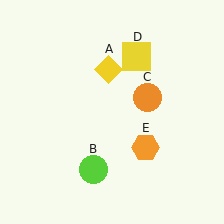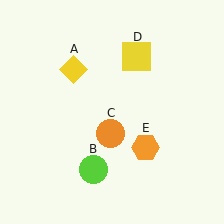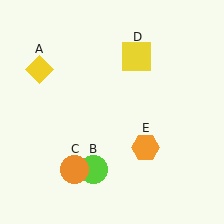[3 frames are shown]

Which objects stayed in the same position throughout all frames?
Lime circle (object B) and yellow square (object D) and orange hexagon (object E) remained stationary.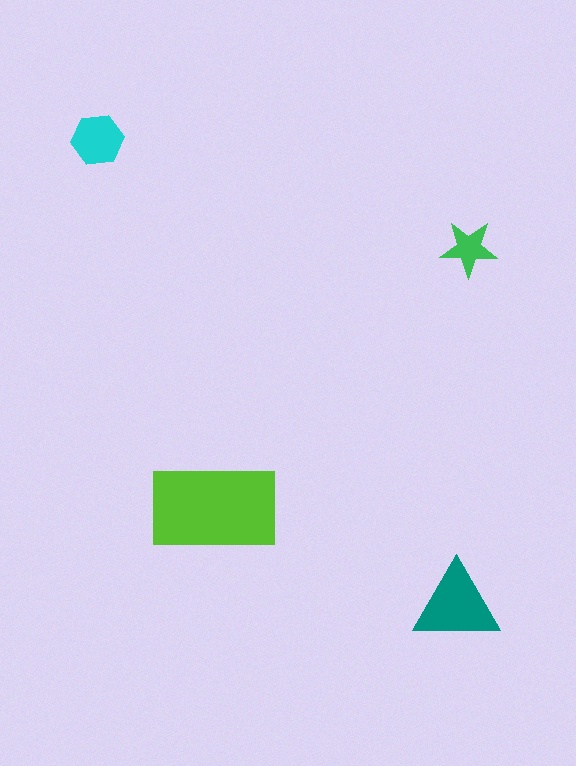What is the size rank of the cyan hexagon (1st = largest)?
3rd.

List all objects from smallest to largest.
The green star, the cyan hexagon, the teal triangle, the lime rectangle.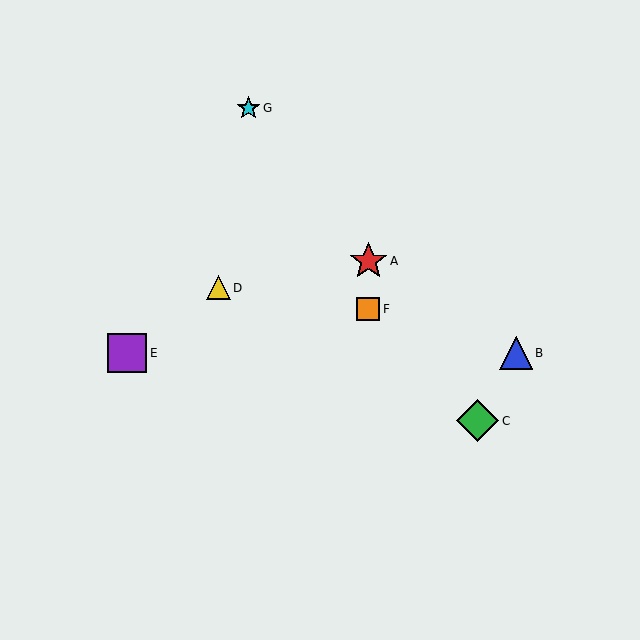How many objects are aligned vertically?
2 objects (A, F) are aligned vertically.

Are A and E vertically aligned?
No, A is at x≈368 and E is at x≈127.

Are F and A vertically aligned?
Yes, both are at x≈368.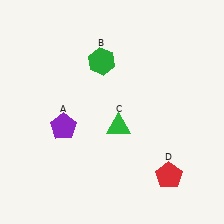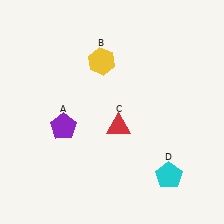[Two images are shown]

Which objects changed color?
B changed from green to yellow. C changed from green to red. D changed from red to cyan.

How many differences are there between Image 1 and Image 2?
There are 3 differences between the two images.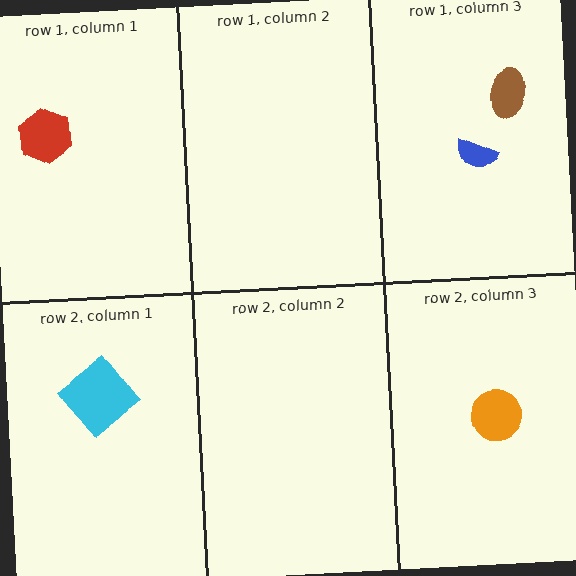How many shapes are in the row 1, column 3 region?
2.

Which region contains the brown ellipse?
The row 1, column 3 region.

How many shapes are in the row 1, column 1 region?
1.